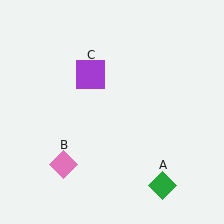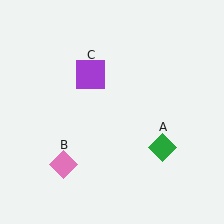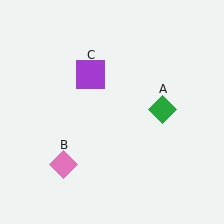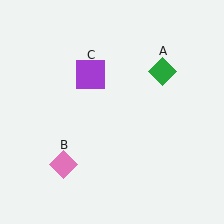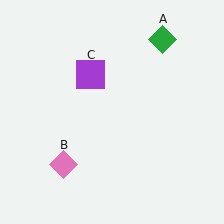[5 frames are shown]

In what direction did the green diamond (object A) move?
The green diamond (object A) moved up.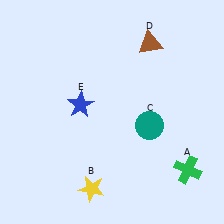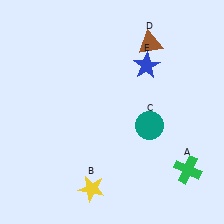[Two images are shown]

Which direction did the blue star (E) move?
The blue star (E) moved right.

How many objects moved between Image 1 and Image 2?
1 object moved between the two images.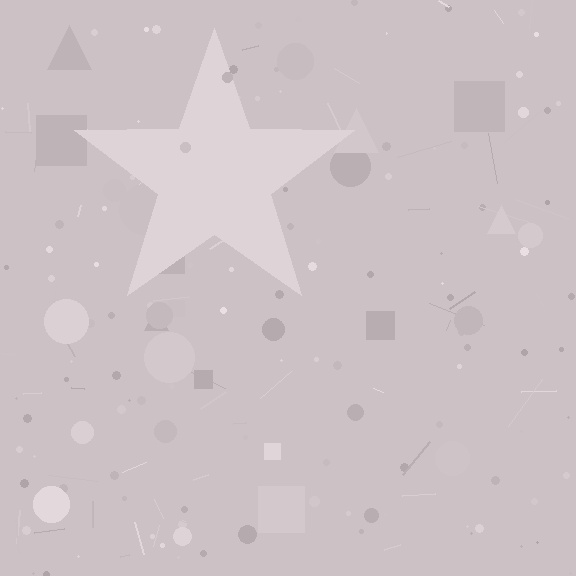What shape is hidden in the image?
A star is hidden in the image.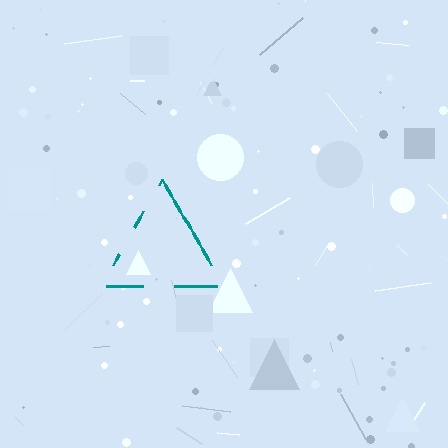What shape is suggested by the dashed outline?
The dashed outline suggests a triangle.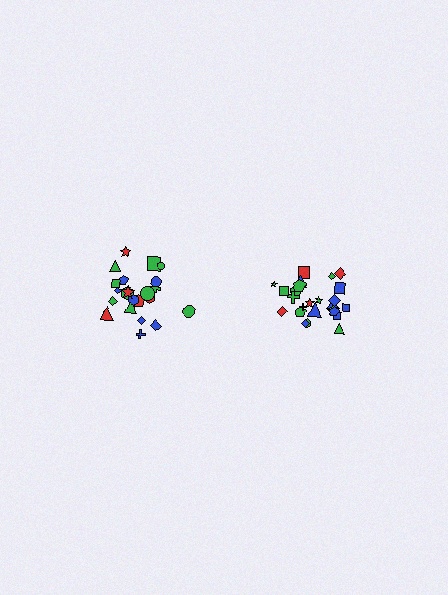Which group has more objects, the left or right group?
The right group.